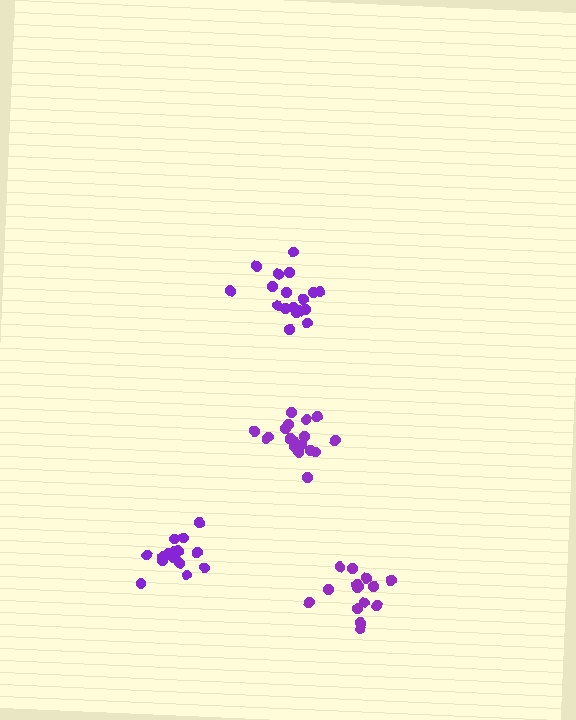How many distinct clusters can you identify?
There are 4 distinct clusters.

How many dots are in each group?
Group 1: 18 dots, Group 2: 17 dots, Group 3: 18 dots, Group 4: 15 dots (68 total).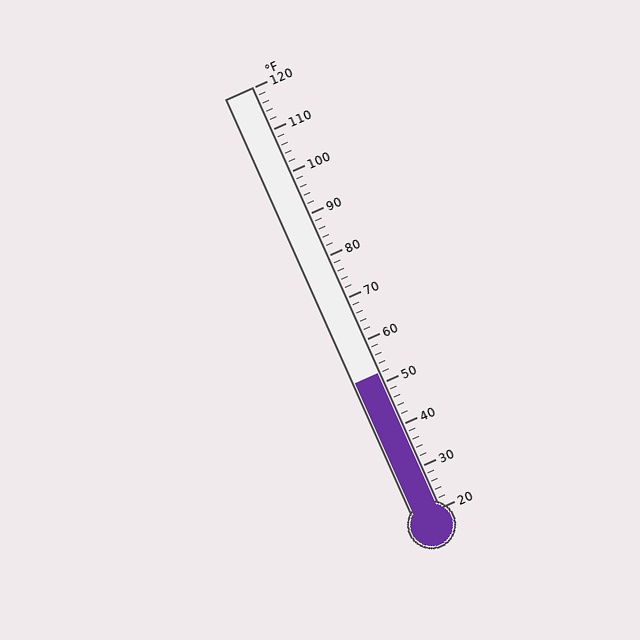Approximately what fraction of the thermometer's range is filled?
The thermometer is filled to approximately 30% of its range.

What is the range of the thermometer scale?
The thermometer scale ranges from 20°F to 120°F.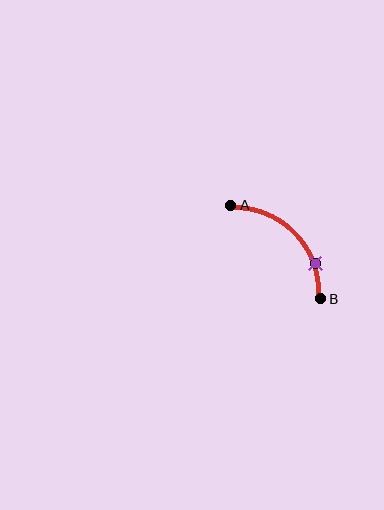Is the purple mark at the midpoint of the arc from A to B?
No. The purple mark lies on the arc but is closer to endpoint B. The arc midpoint would be at the point on the curve equidistant along the arc from both A and B.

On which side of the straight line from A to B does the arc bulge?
The arc bulges above and to the right of the straight line connecting A and B.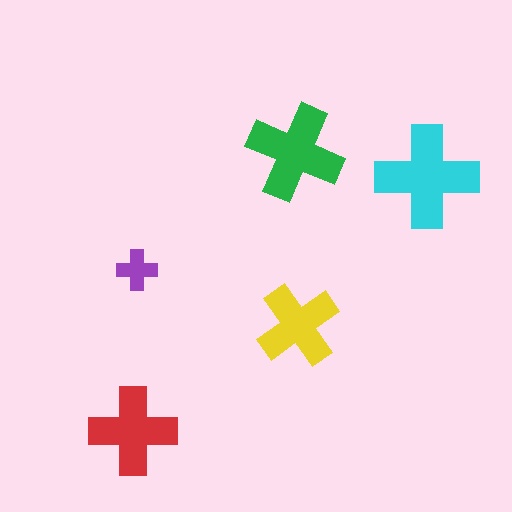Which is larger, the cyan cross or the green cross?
The cyan one.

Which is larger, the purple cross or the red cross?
The red one.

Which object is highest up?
The green cross is topmost.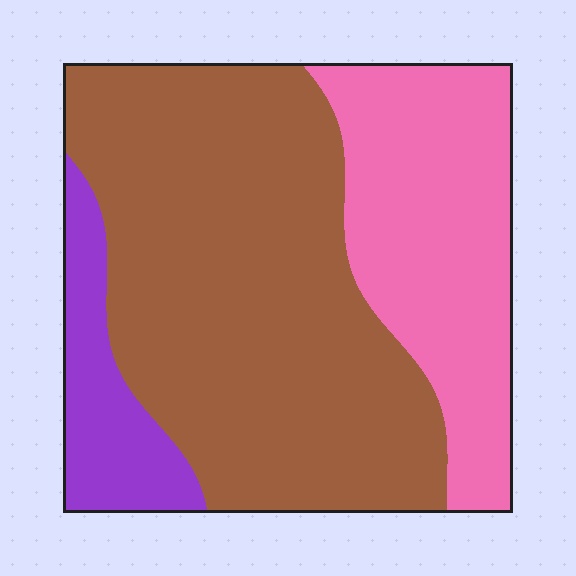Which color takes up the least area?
Purple, at roughly 10%.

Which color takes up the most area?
Brown, at roughly 60%.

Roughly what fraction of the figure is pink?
Pink covers about 30% of the figure.